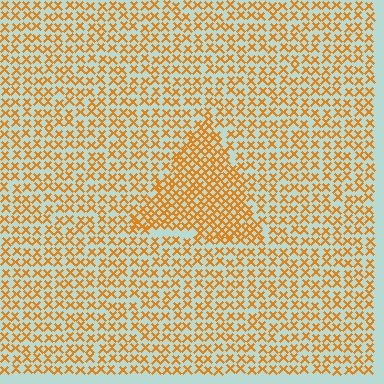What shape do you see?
I see a triangle.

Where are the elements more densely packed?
The elements are more densely packed inside the triangle boundary.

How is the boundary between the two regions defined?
The boundary is defined by a change in element density (approximately 1.7x ratio). All elements are the same color, size, and shape.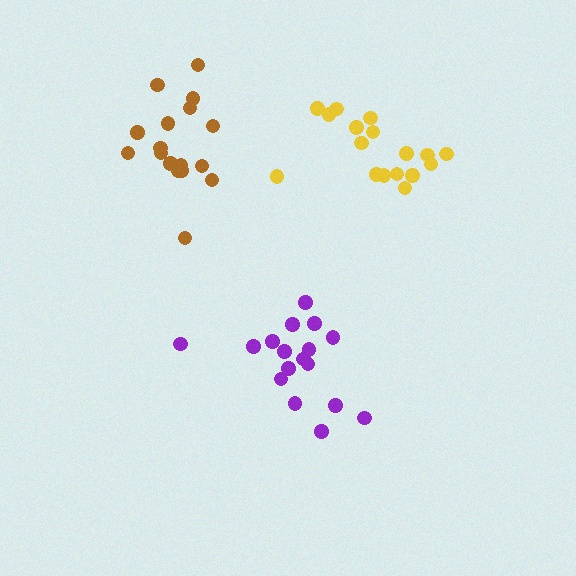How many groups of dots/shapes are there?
There are 3 groups.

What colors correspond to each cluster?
The clusters are colored: purple, brown, yellow.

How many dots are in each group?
Group 1: 17 dots, Group 2: 17 dots, Group 3: 17 dots (51 total).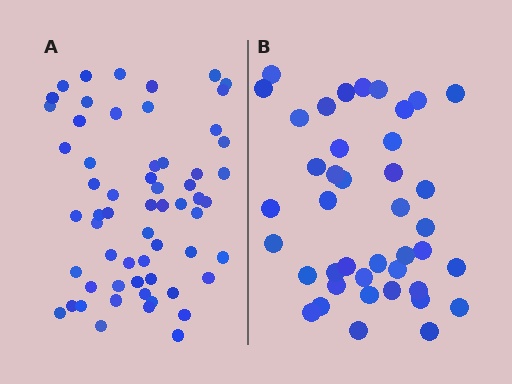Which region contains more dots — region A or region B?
Region A (the left region) has more dots.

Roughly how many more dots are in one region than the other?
Region A has approximately 20 more dots than region B.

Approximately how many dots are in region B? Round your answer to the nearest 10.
About 40 dots. (The exact count is 41, which rounds to 40.)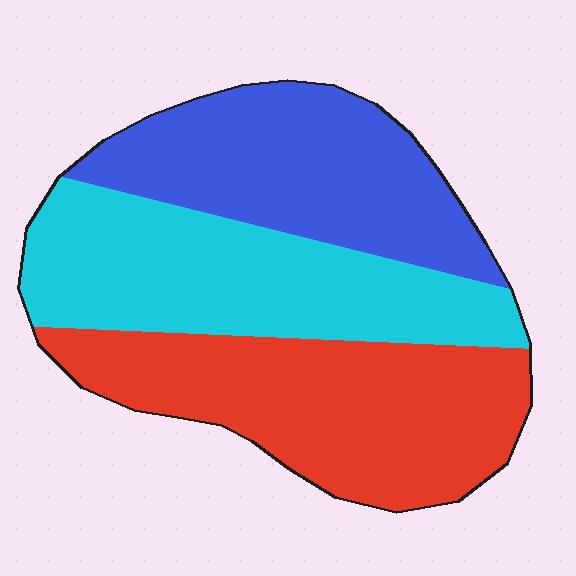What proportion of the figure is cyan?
Cyan covers about 35% of the figure.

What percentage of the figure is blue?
Blue covers about 30% of the figure.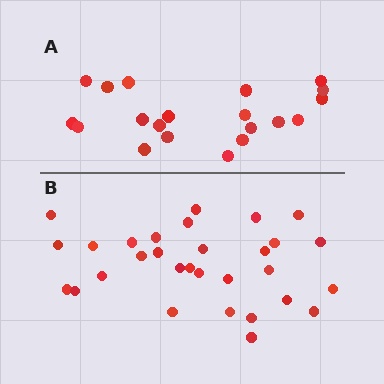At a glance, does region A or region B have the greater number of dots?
Region B (the bottom region) has more dots.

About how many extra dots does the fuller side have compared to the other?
Region B has roughly 10 or so more dots than region A.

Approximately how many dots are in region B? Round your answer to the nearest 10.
About 30 dots.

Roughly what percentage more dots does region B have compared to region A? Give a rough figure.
About 50% more.